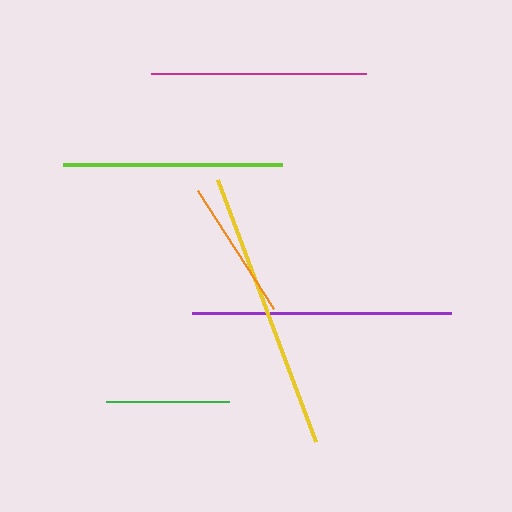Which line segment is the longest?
The yellow line is the longest at approximately 280 pixels.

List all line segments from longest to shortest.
From longest to shortest: yellow, purple, lime, magenta, orange, green.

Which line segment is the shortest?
The green line is the shortest at approximately 124 pixels.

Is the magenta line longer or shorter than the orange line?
The magenta line is longer than the orange line.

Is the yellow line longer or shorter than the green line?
The yellow line is longer than the green line.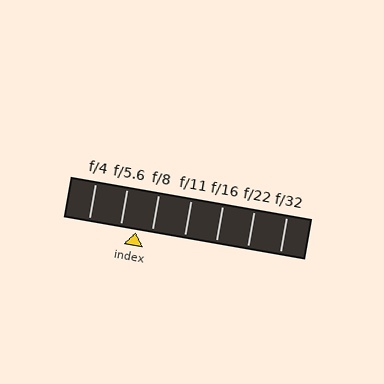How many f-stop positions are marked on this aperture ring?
There are 7 f-stop positions marked.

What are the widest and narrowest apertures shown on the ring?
The widest aperture shown is f/4 and the narrowest is f/32.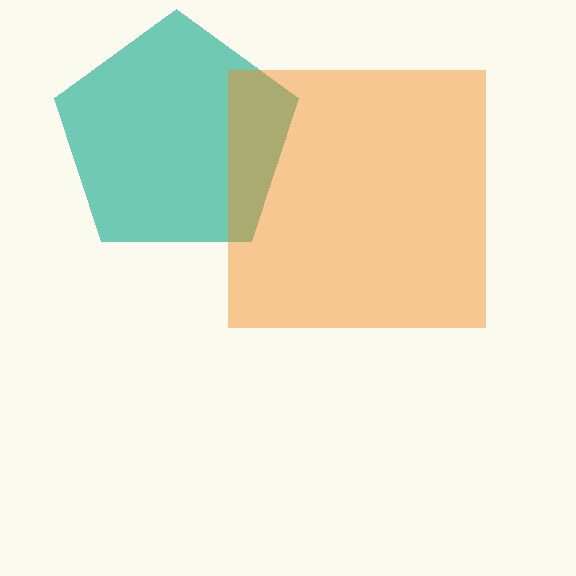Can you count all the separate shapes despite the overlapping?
Yes, there are 2 separate shapes.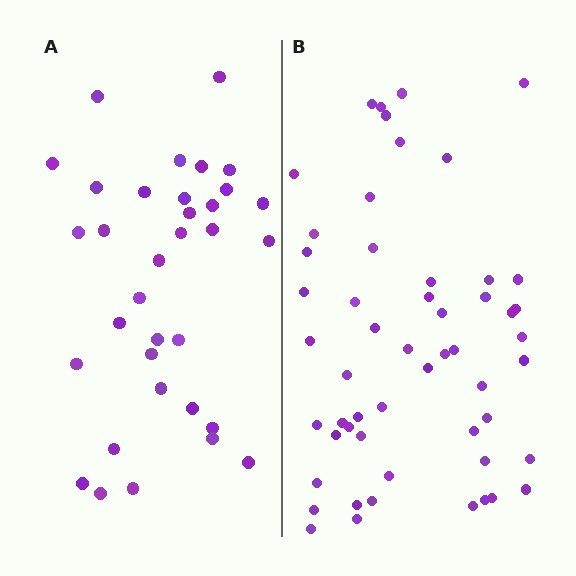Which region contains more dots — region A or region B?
Region B (the right region) has more dots.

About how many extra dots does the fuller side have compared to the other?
Region B has approximately 20 more dots than region A.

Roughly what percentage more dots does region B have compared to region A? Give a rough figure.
About 60% more.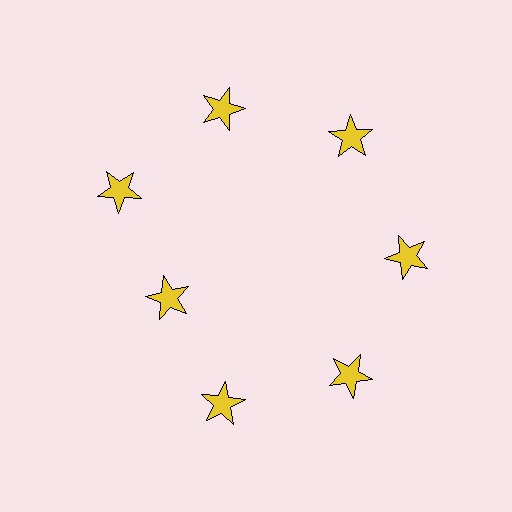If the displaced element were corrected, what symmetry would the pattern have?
It would have 7-fold rotational symmetry — the pattern would map onto itself every 51 degrees.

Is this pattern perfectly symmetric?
No. The 7 yellow stars are arranged in a ring, but one element near the 8 o'clock position is pulled inward toward the center, breaking the 7-fold rotational symmetry.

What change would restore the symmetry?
The symmetry would be restored by moving it outward, back onto the ring so that all 7 stars sit at equal angles and equal distance from the center.